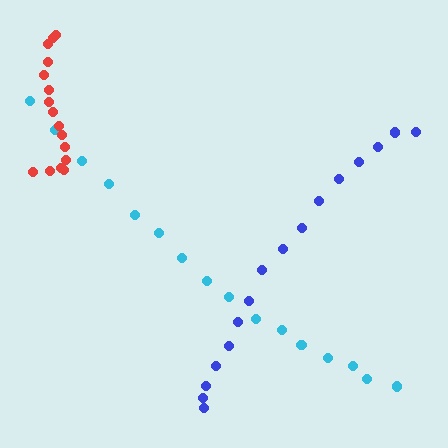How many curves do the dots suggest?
There are 3 distinct paths.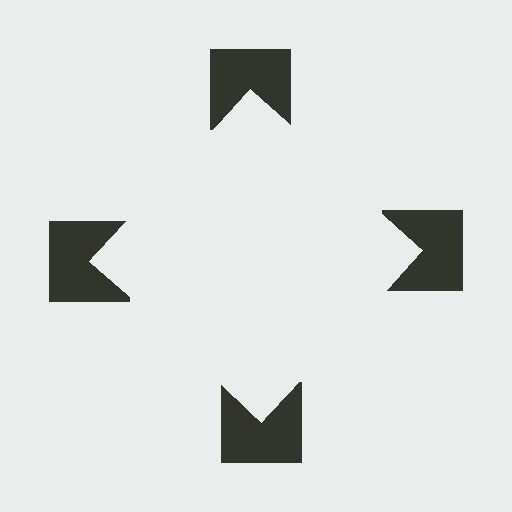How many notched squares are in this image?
There are 4 — one at each vertex of the illusory square.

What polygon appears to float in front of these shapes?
An illusory square — its edges are inferred from the aligned wedge cuts in the notched squares, not physically drawn.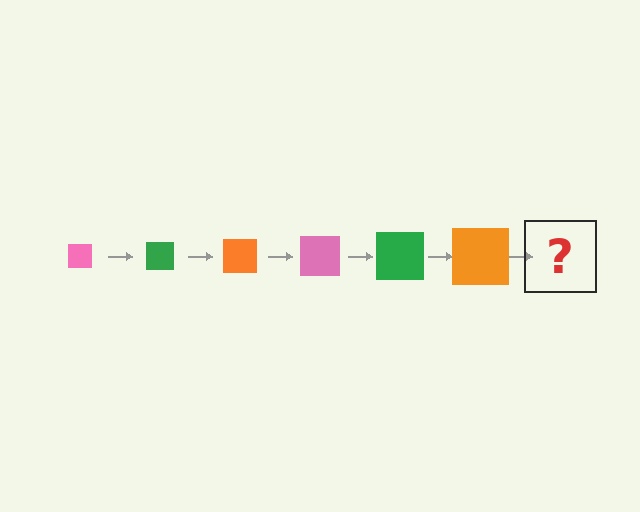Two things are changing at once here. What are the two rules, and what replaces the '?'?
The two rules are that the square grows larger each step and the color cycles through pink, green, and orange. The '?' should be a pink square, larger than the previous one.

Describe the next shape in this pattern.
It should be a pink square, larger than the previous one.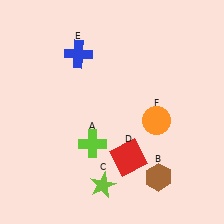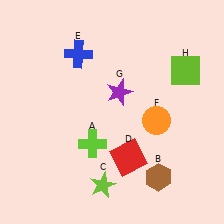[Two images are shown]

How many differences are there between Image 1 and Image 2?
There are 2 differences between the two images.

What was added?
A purple star (G), a lime square (H) were added in Image 2.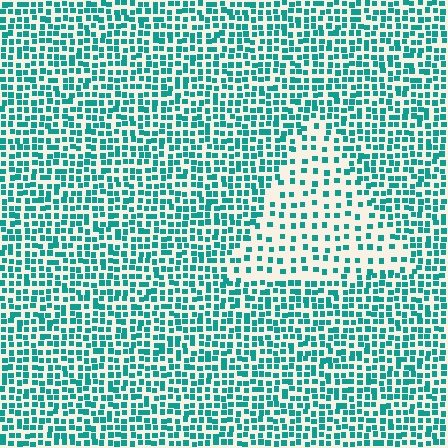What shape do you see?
I see a triangle.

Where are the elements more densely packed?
The elements are more densely packed outside the triangle boundary.